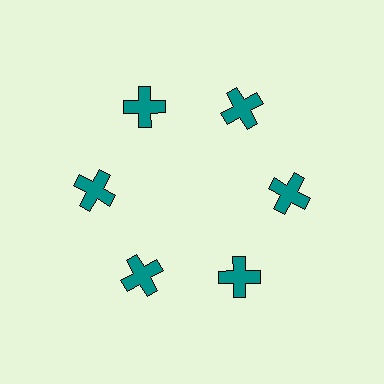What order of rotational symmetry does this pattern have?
This pattern has 6-fold rotational symmetry.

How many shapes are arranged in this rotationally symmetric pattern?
There are 6 shapes, arranged in 6 groups of 1.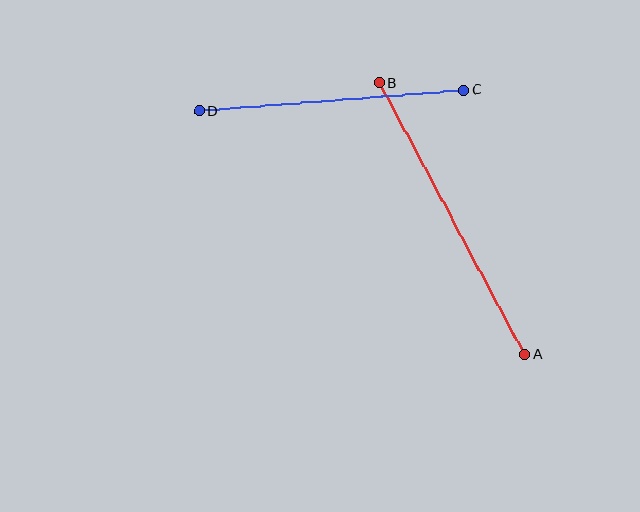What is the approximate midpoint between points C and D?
The midpoint is at approximately (332, 101) pixels.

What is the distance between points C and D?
The distance is approximately 266 pixels.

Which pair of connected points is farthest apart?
Points A and B are farthest apart.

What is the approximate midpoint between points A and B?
The midpoint is at approximately (452, 219) pixels.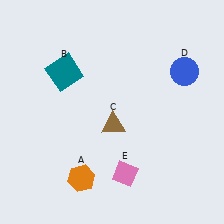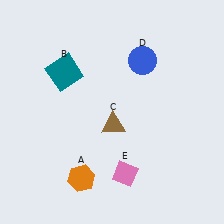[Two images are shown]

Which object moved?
The blue circle (D) moved left.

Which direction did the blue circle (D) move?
The blue circle (D) moved left.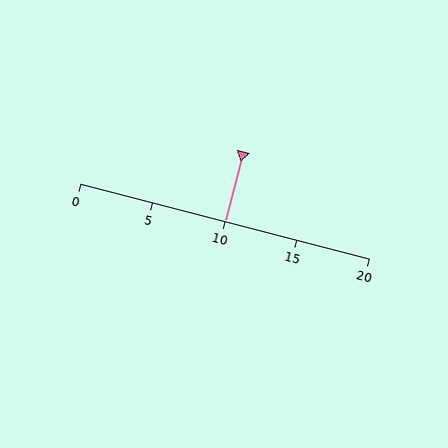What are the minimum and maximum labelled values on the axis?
The axis runs from 0 to 20.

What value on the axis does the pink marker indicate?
The marker indicates approximately 10.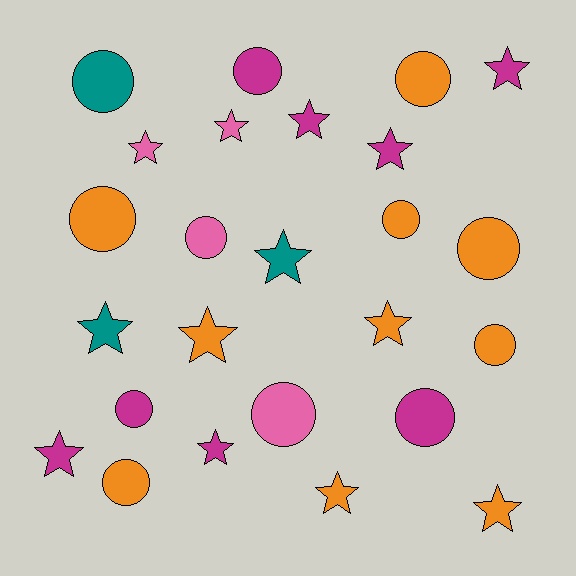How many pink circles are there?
There are 2 pink circles.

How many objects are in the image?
There are 25 objects.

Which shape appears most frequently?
Star, with 13 objects.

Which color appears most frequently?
Orange, with 10 objects.